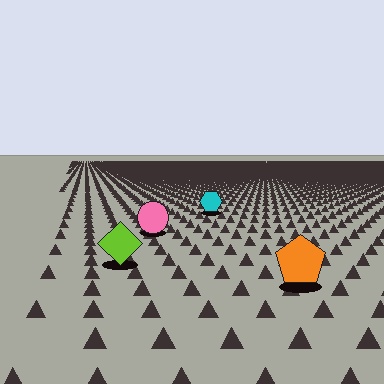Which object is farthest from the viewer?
The cyan hexagon is farthest from the viewer. It appears smaller and the ground texture around it is denser.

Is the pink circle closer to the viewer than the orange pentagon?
No. The orange pentagon is closer — you can tell from the texture gradient: the ground texture is coarser near it.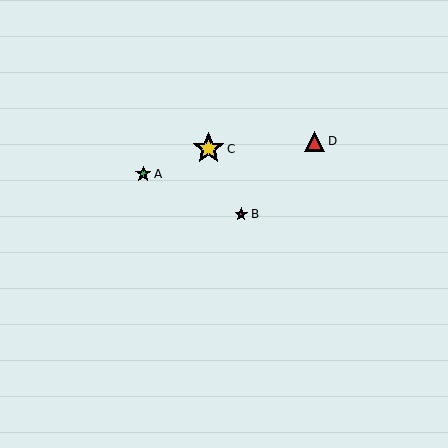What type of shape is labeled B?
Shape B is a magenta star.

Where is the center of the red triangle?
The center of the red triangle is at (315, 141).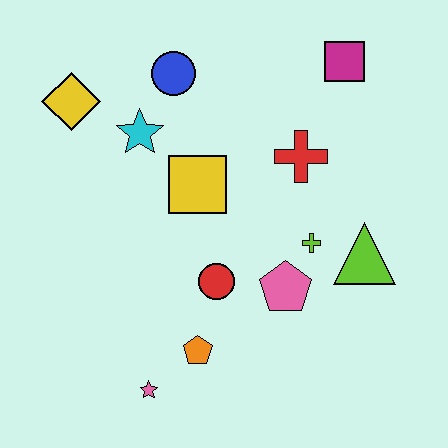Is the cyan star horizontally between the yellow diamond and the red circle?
Yes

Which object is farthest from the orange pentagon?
The magenta square is farthest from the orange pentagon.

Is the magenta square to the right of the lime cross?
Yes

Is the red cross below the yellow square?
No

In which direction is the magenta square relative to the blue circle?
The magenta square is to the right of the blue circle.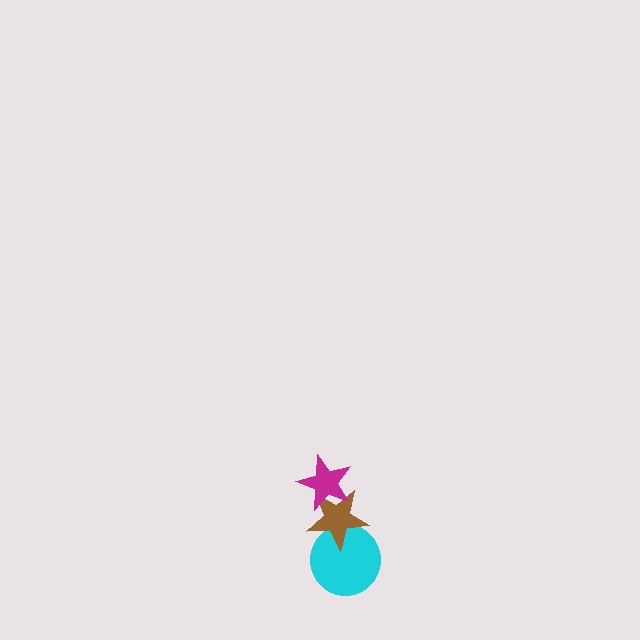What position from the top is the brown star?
The brown star is 2nd from the top.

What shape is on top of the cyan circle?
The brown star is on top of the cyan circle.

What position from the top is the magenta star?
The magenta star is 1st from the top.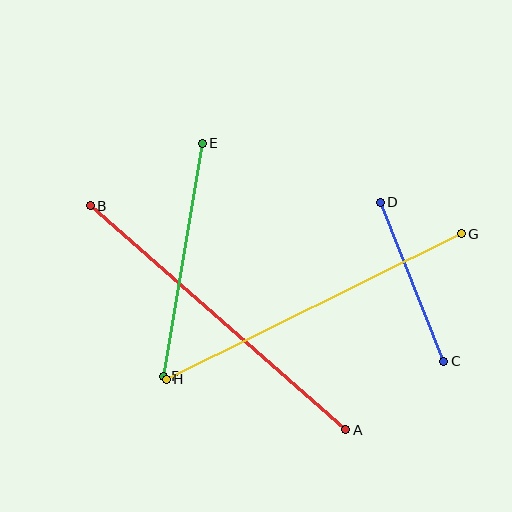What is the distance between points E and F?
The distance is approximately 236 pixels.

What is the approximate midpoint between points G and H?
The midpoint is at approximately (314, 307) pixels.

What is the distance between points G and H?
The distance is approximately 329 pixels.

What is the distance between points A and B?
The distance is approximately 340 pixels.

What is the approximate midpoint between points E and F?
The midpoint is at approximately (183, 260) pixels.